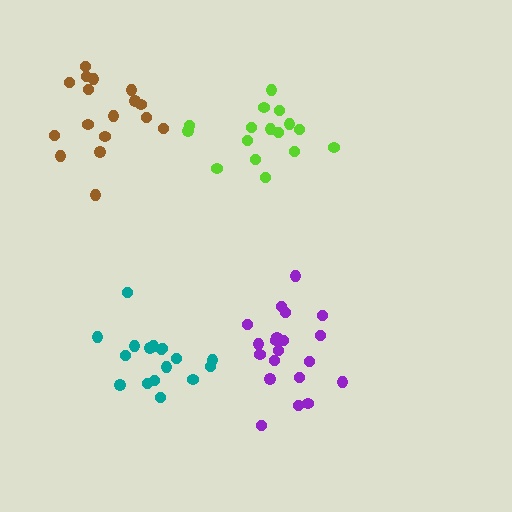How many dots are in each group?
Group 1: 20 dots, Group 2: 17 dots, Group 3: 17 dots, Group 4: 16 dots (70 total).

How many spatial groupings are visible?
There are 4 spatial groupings.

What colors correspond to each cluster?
The clusters are colored: purple, teal, brown, lime.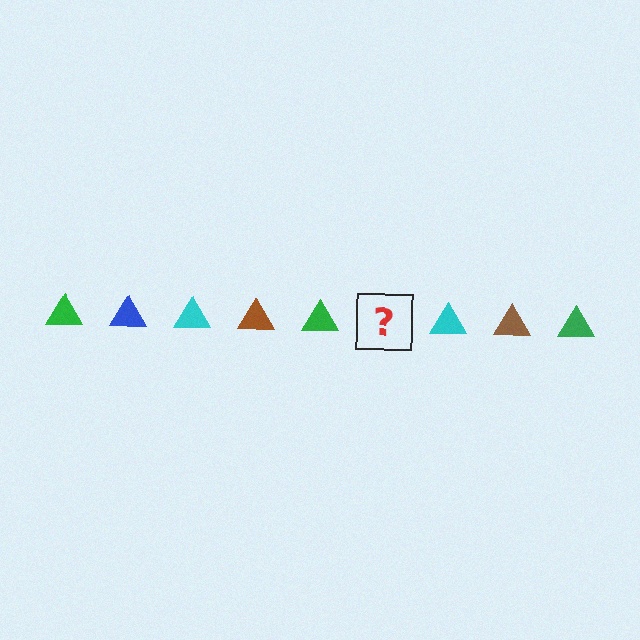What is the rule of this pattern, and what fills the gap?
The rule is that the pattern cycles through green, blue, cyan, brown triangles. The gap should be filled with a blue triangle.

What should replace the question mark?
The question mark should be replaced with a blue triangle.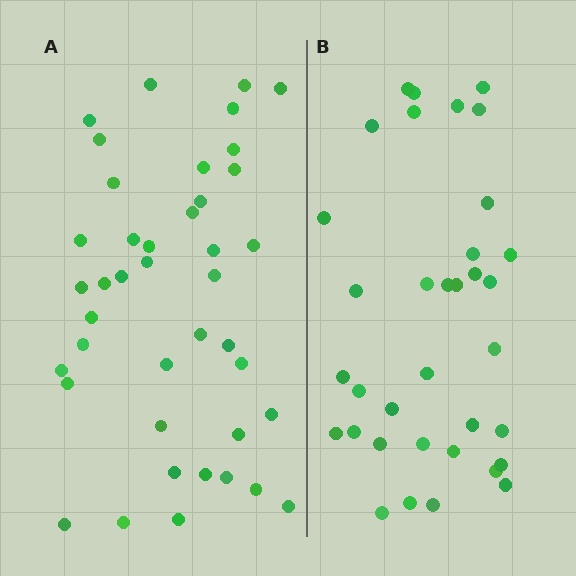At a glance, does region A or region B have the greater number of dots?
Region A (the left region) has more dots.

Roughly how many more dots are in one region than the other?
Region A has about 6 more dots than region B.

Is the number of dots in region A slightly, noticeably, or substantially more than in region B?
Region A has only slightly more — the two regions are fairly close. The ratio is roughly 1.2 to 1.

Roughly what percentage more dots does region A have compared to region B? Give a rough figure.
About 15% more.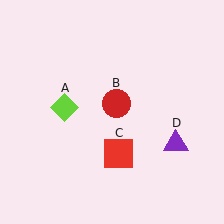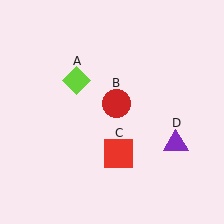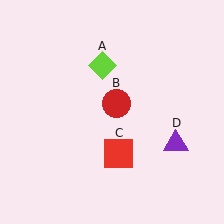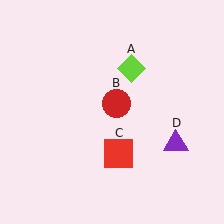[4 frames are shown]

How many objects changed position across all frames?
1 object changed position: lime diamond (object A).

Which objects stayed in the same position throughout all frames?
Red circle (object B) and red square (object C) and purple triangle (object D) remained stationary.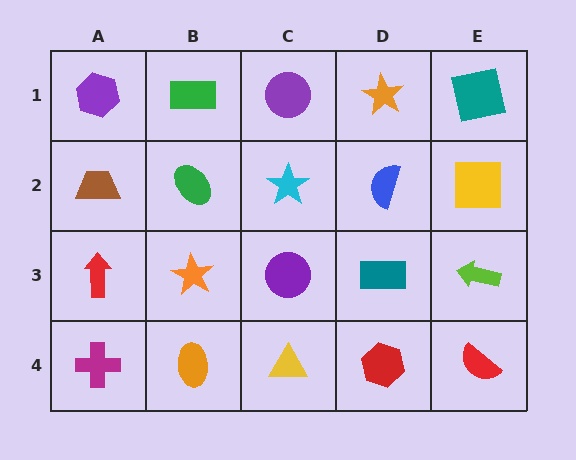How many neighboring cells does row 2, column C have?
4.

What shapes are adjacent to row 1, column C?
A cyan star (row 2, column C), a green rectangle (row 1, column B), an orange star (row 1, column D).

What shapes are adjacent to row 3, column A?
A brown trapezoid (row 2, column A), a magenta cross (row 4, column A), an orange star (row 3, column B).